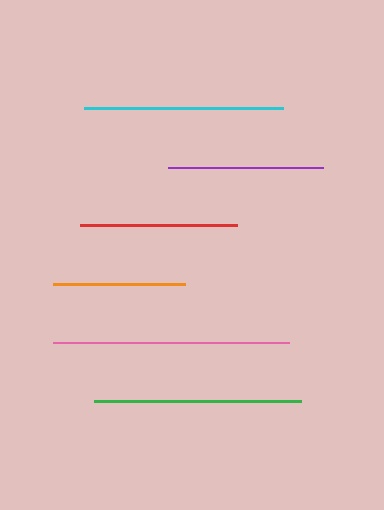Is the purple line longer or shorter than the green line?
The green line is longer than the purple line.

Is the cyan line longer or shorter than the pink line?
The pink line is longer than the cyan line.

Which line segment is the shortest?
The orange line is the shortest at approximately 132 pixels.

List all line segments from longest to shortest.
From longest to shortest: pink, green, cyan, red, purple, orange.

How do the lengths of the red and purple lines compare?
The red and purple lines are approximately the same length.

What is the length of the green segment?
The green segment is approximately 207 pixels long.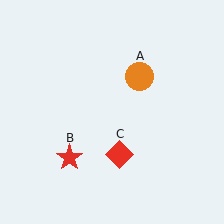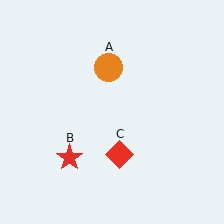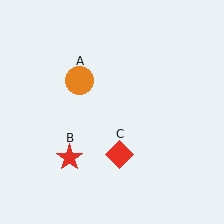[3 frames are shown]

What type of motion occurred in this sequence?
The orange circle (object A) rotated counterclockwise around the center of the scene.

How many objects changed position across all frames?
1 object changed position: orange circle (object A).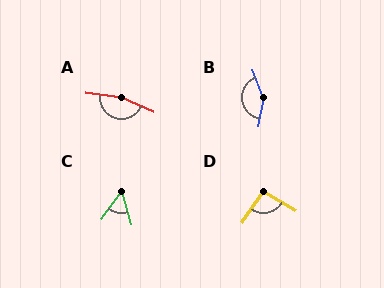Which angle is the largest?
A, at approximately 163 degrees.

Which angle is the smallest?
C, at approximately 53 degrees.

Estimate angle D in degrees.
Approximately 93 degrees.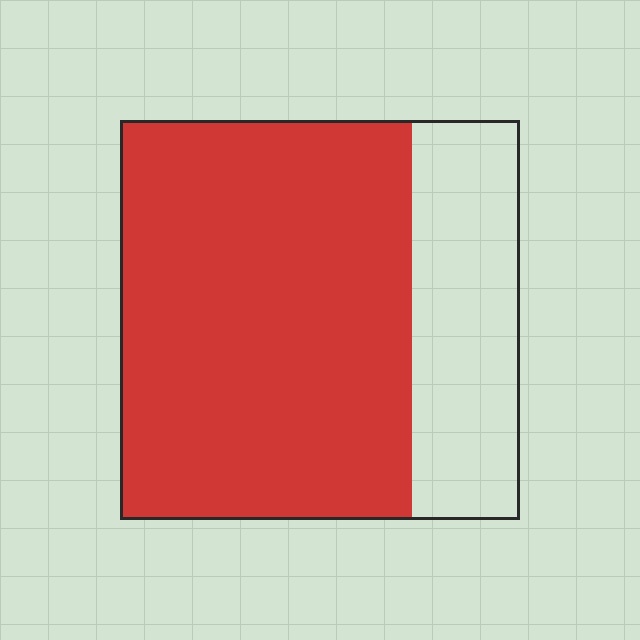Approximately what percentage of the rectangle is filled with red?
Approximately 75%.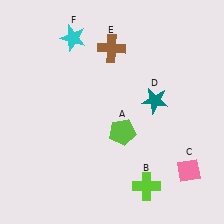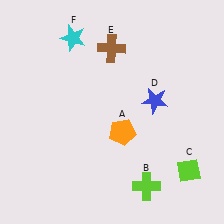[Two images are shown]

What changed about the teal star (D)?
In Image 1, D is teal. In Image 2, it changed to blue.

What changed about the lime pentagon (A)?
In Image 1, A is lime. In Image 2, it changed to orange.